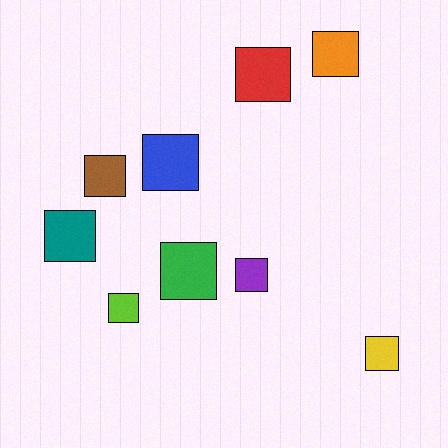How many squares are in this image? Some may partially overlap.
There are 9 squares.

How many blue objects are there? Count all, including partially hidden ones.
There is 1 blue object.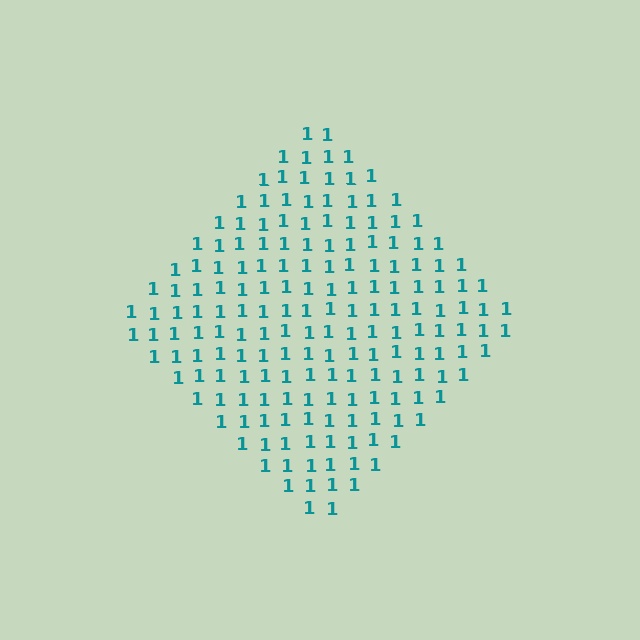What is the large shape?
The large shape is a diamond.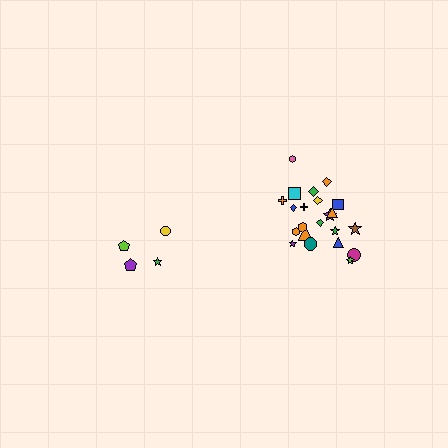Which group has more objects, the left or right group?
The right group.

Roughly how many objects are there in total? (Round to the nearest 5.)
Roughly 25 objects in total.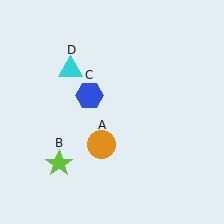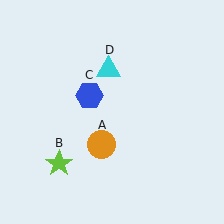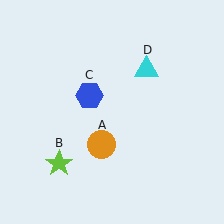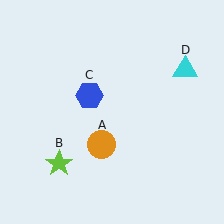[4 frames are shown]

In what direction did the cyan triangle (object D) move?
The cyan triangle (object D) moved right.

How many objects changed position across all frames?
1 object changed position: cyan triangle (object D).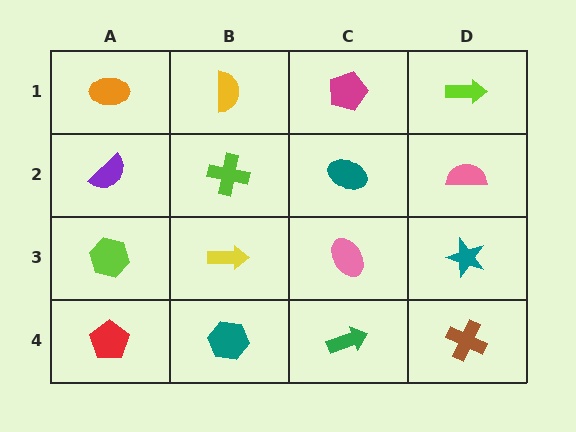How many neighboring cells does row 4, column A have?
2.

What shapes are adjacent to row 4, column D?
A teal star (row 3, column D), a green arrow (row 4, column C).